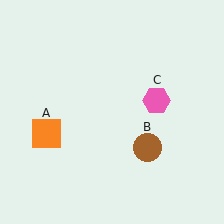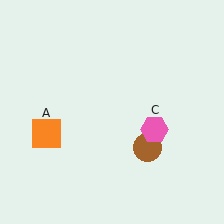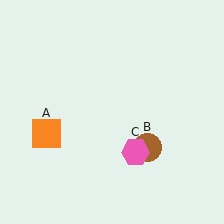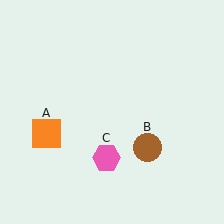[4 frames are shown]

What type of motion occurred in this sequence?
The pink hexagon (object C) rotated clockwise around the center of the scene.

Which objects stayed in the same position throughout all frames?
Orange square (object A) and brown circle (object B) remained stationary.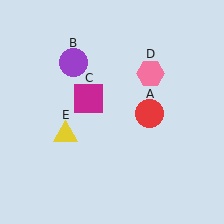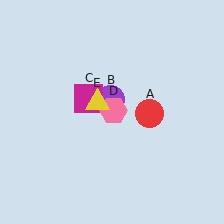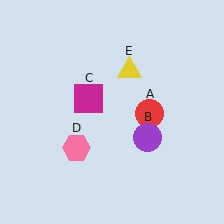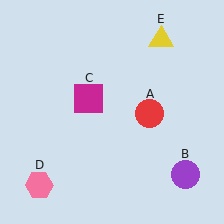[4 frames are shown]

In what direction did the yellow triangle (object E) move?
The yellow triangle (object E) moved up and to the right.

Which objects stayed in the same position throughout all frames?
Red circle (object A) and magenta square (object C) remained stationary.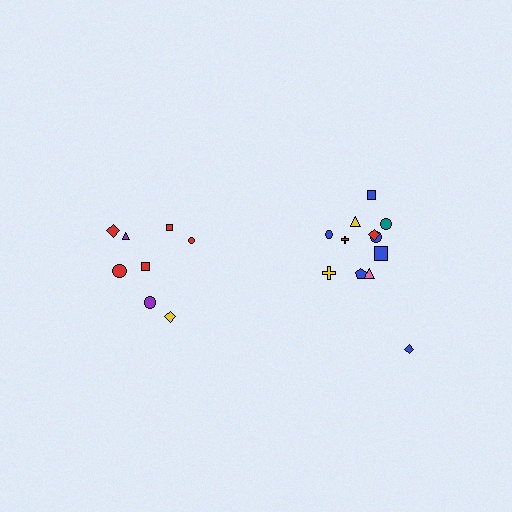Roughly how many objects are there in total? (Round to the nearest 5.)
Roughly 20 objects in total.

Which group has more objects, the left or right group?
The right group.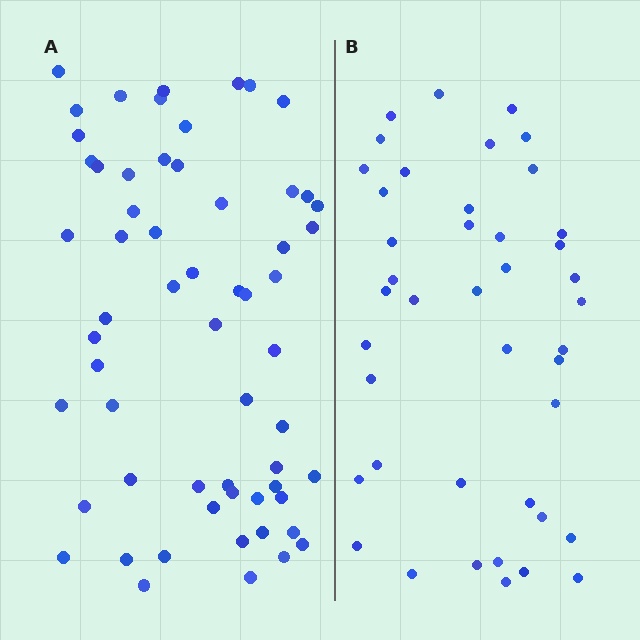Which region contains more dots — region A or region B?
Region A (the left region) has more dots.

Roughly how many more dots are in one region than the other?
Region A has approximately 20 more dots than region B.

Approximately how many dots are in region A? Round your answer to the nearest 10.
About 60 dots.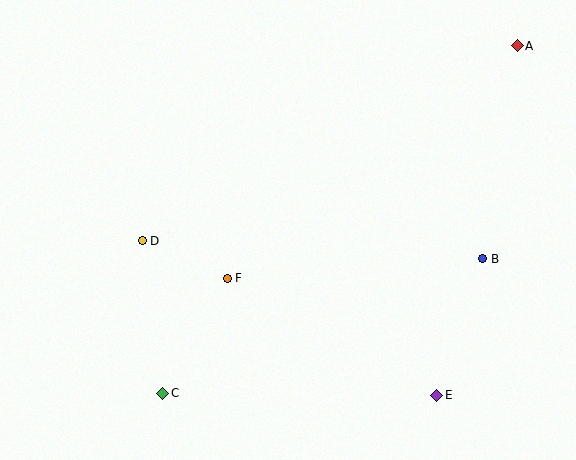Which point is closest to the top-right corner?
Point A is closest to the top-right corner.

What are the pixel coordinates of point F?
Point F is at (227, 278).